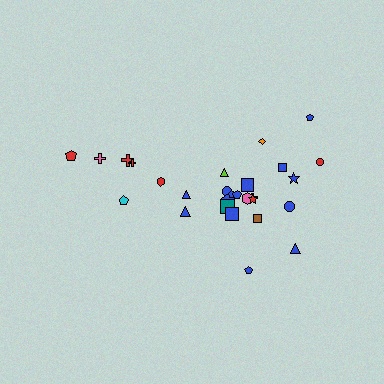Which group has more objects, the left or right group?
The right group.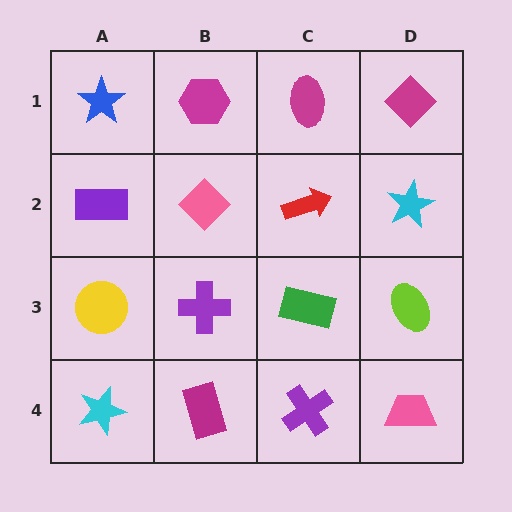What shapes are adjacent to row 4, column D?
A lime ellipse (row 3, column D), a purple cross (row 4, column C).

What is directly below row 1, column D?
A cyan star.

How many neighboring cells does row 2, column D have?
3.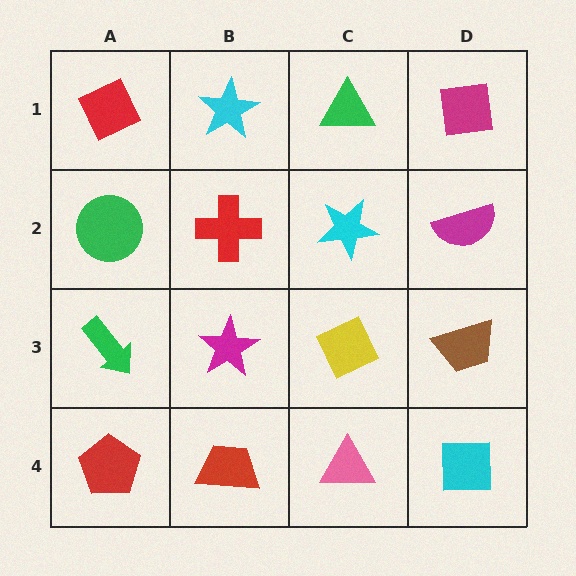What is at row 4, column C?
A pink triangle.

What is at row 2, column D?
A magenta semicircle.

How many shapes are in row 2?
4 shapes.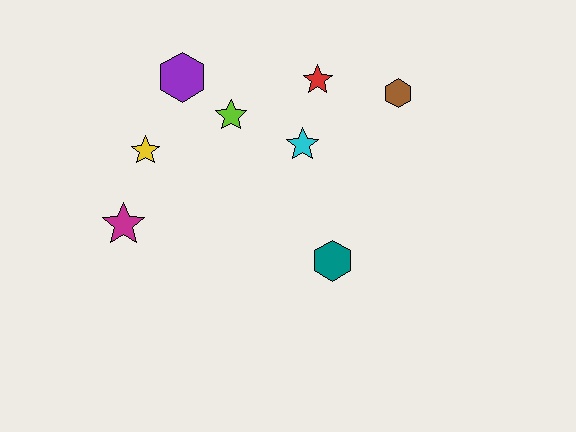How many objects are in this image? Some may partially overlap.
There are 8 objects.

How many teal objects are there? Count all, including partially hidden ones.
There is 1 teal object.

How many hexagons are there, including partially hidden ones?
There are 3 hexagons.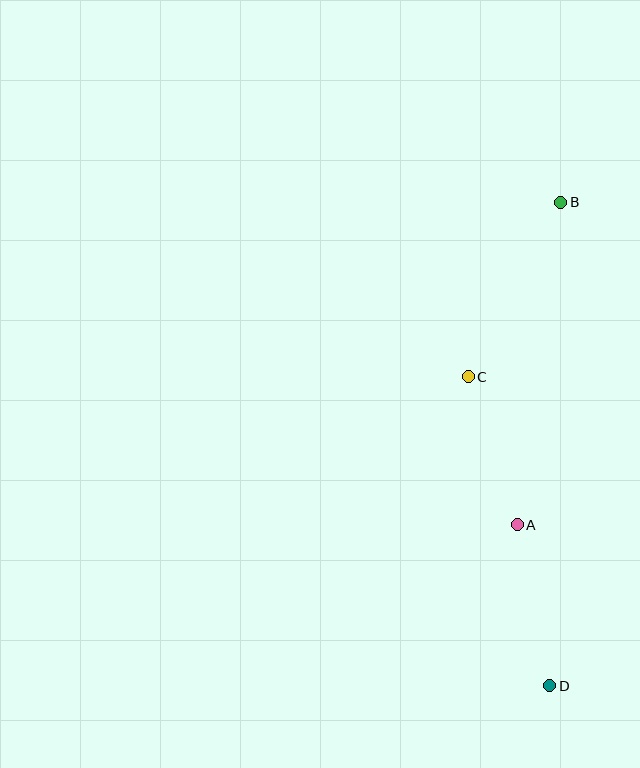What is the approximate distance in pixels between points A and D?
The distance between A and D is approximately 164 pixels.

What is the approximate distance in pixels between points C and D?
The distance between C and D is approximately 320 pixels.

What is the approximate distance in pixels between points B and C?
The distance between B and C is approximately 197 pixels.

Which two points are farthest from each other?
Points B and D are farthest from each other.